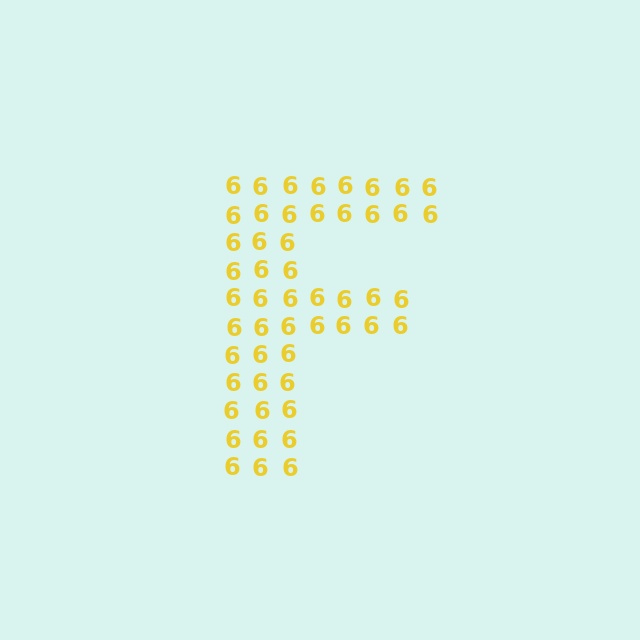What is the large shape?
The large shape is the letter F.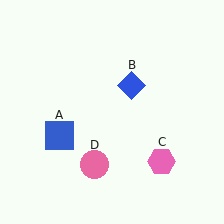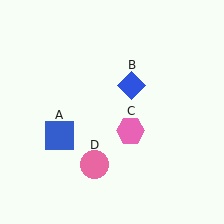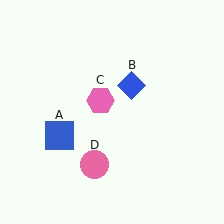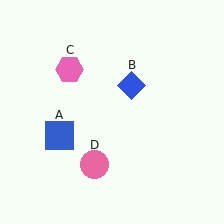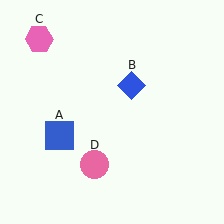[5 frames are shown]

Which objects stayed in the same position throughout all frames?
Blue square (object A) and blue diamond (object B) and pink circle (object D) remained stationary.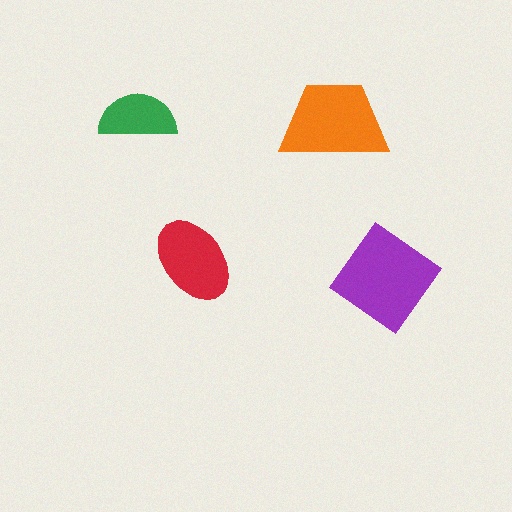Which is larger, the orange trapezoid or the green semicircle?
The orange trapezoid.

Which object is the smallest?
The green semicircle.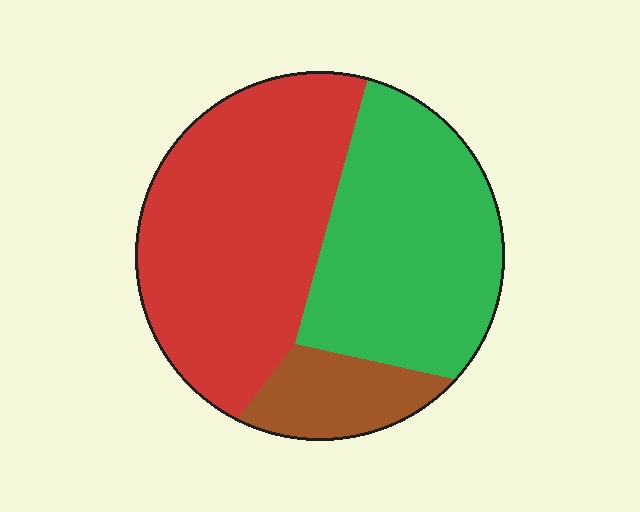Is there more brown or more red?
Red.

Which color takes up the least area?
Brown, at roughly 10%.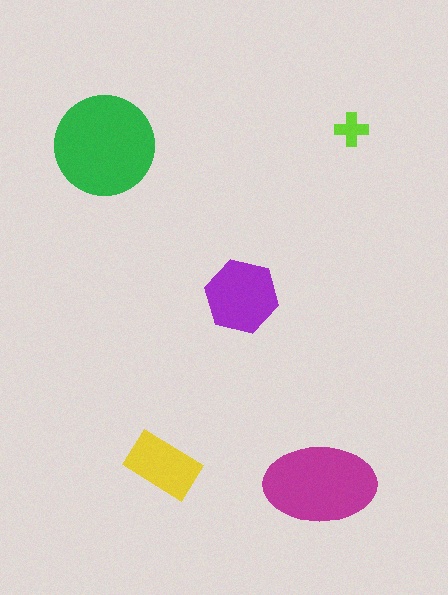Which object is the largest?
The green circle.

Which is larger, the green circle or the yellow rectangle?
The green circle.